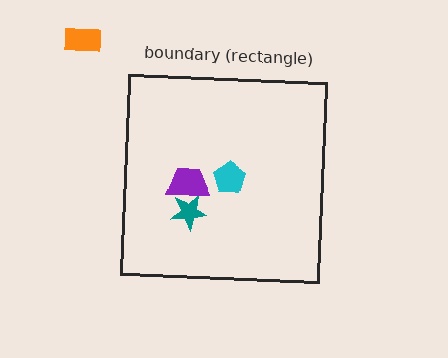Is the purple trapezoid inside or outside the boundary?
Inside.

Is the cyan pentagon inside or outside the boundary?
Inside.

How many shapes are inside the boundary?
3 inside, 1 outside.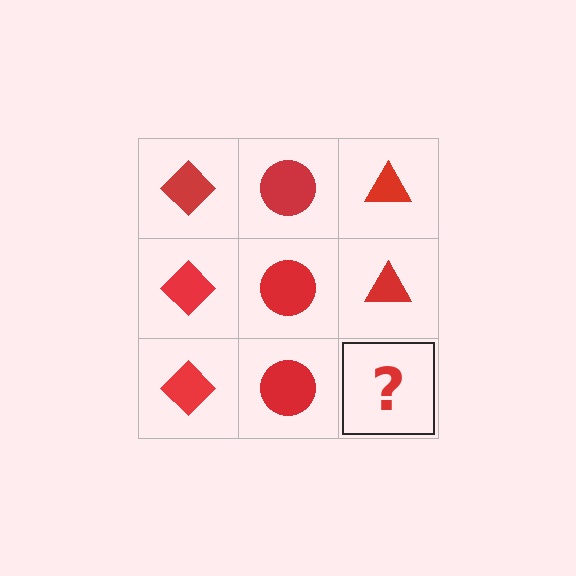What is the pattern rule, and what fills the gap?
The rule is that each column has a consistent shape. The gap should be filled with a red triangle.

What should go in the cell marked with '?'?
The missing cell should contain a red triangle.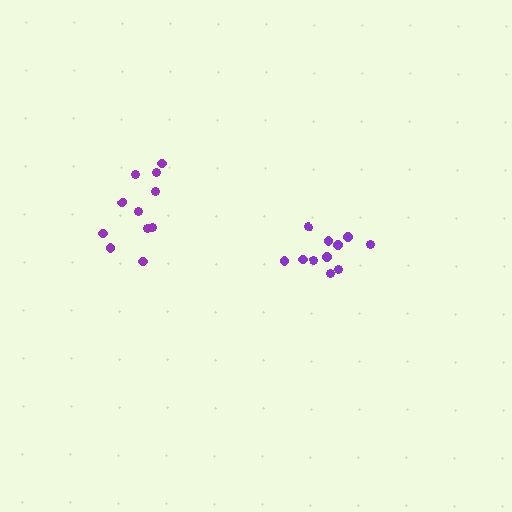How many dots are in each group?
Group 1: 11 dots, Group 2: 11 dots (22 total).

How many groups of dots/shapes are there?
There are 2 groups.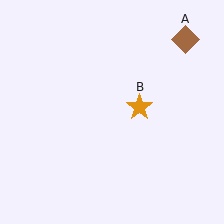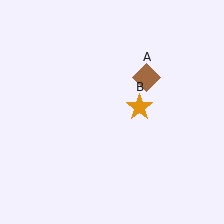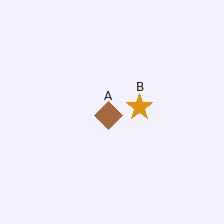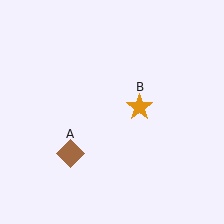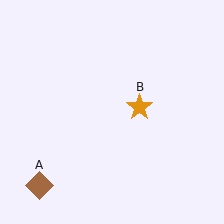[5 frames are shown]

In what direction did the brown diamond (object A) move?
The brown diamond (object A) moved down and to the left.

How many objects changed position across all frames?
1 object changed position: brown diamond (object A).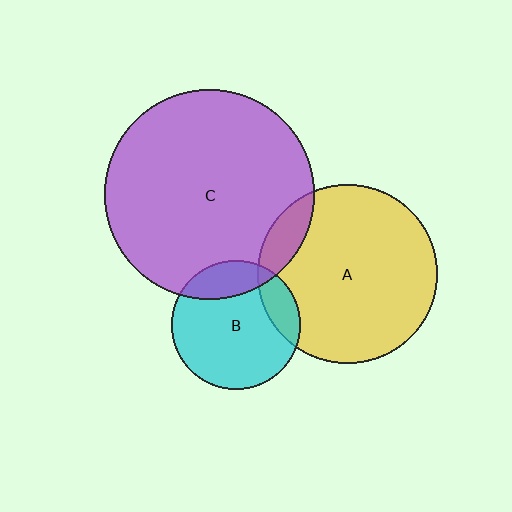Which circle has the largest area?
Circle C (purple).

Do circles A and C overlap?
Yes.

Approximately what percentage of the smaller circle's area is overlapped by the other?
Approximately 10%.